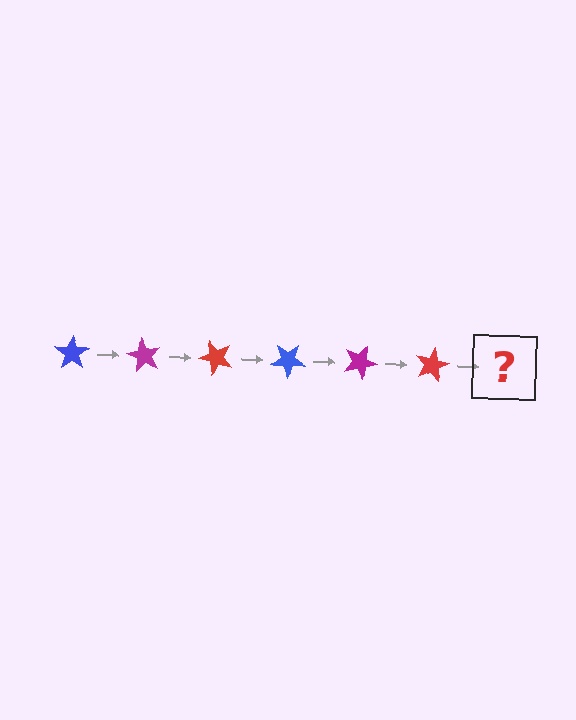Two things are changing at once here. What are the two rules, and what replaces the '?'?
The two rules are that it rotates 60 degrees each step and the color cycles through blue, magenta, and red. The '?' should be a blue star, rotated 360 degrees from the start.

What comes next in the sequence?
The next element should be a blue star, rotated 360 degrees from the start.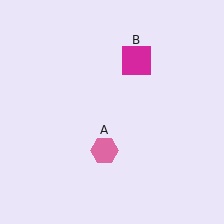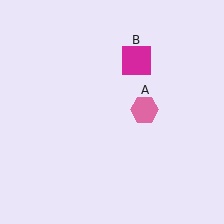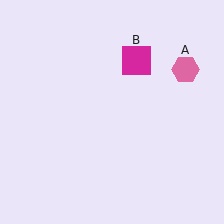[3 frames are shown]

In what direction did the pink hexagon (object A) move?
The pink hexagon (object A) moved up and to the right.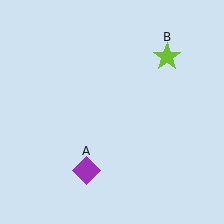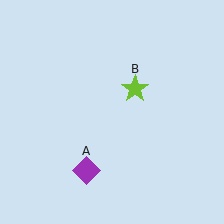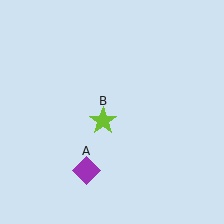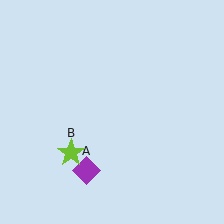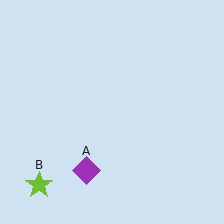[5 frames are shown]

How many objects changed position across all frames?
1 object changed position: lime star (object B).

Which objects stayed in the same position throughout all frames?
Purple diamond (object A) remained stationary.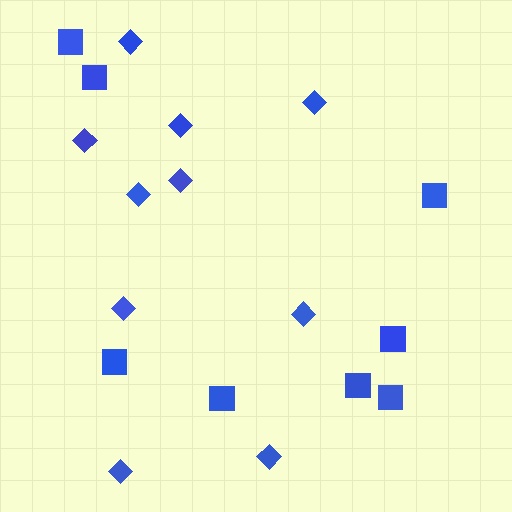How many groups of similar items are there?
There are 2 groups: one group of diamonds (10) and one group of squares (8).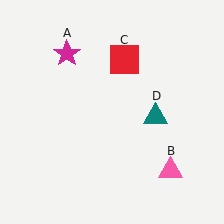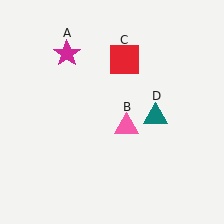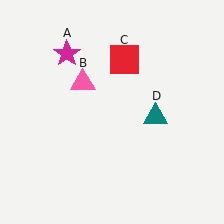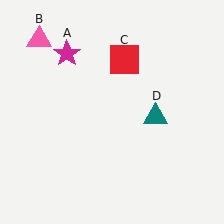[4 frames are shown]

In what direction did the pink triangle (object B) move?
The pink triangle (object B) moved up and to the left.